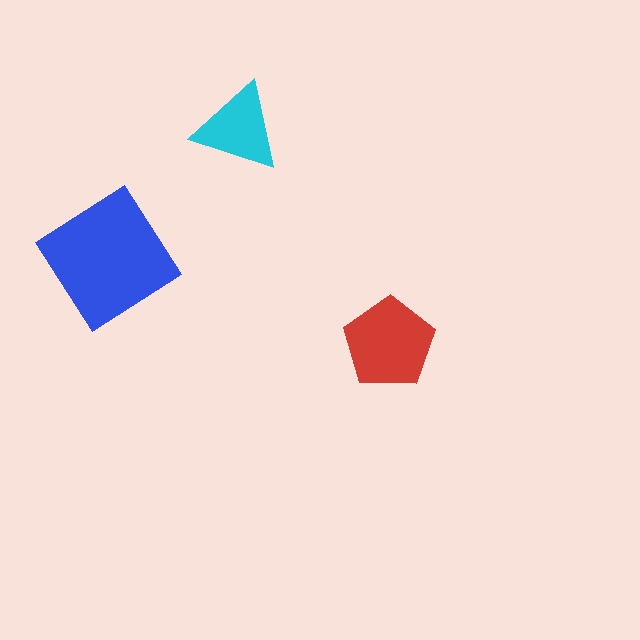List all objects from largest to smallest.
The blue diamond, the red pentagon, the cyan triangle.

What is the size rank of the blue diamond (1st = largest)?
1st.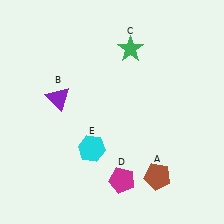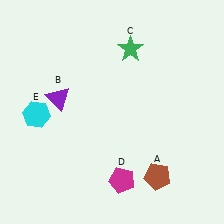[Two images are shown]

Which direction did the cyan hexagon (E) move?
The cyan hexagon (E) moved left.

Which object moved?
The cyan hexagon (E) moved left.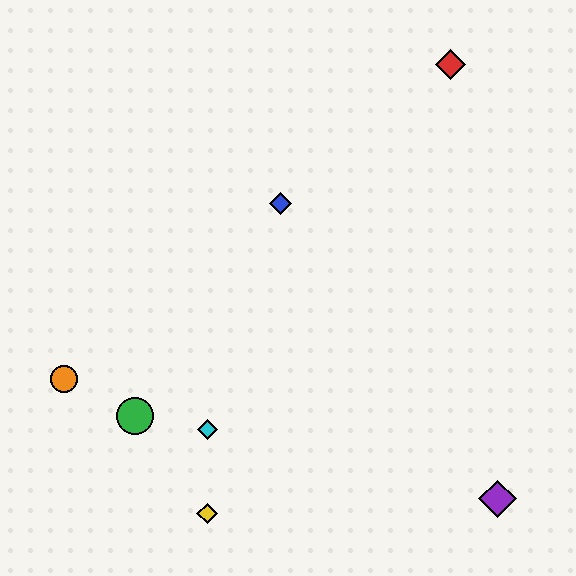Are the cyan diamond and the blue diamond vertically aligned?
No, the cyan diamond is at x≈207 and the blue diamond is at x≈281.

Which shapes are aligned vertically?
The yellow diamond, the cyan diamond are aligned vertically.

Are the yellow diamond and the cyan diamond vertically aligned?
Yes, both are at x≈207.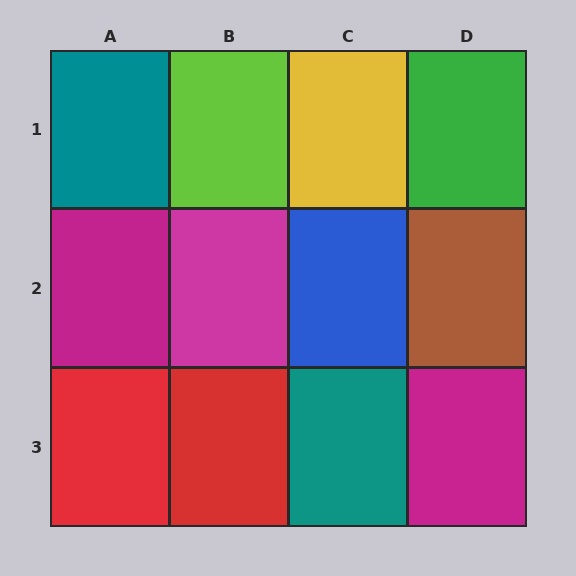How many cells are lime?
1 cell is lime.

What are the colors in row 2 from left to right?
Magenta, magenta, blue, brown.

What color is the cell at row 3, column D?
Magenta.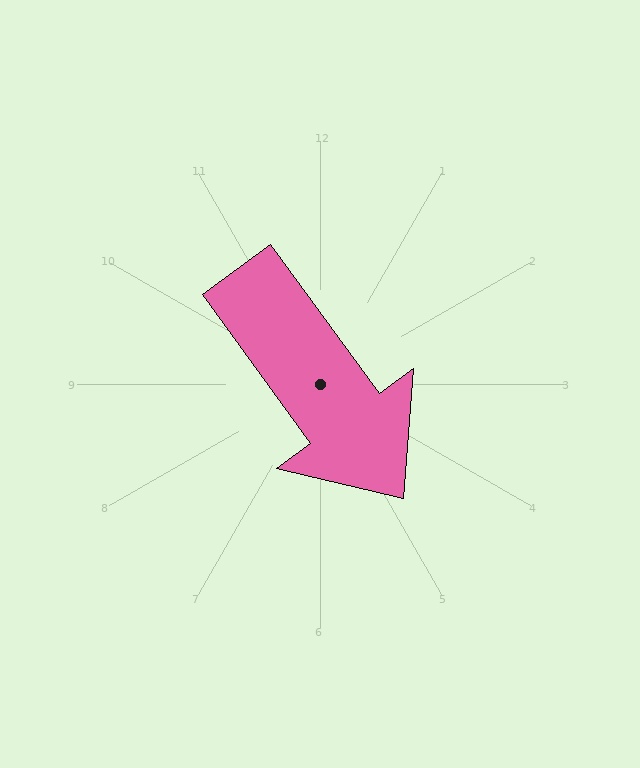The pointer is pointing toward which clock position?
Roughly 5 o'clock.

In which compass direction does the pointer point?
Southeast.